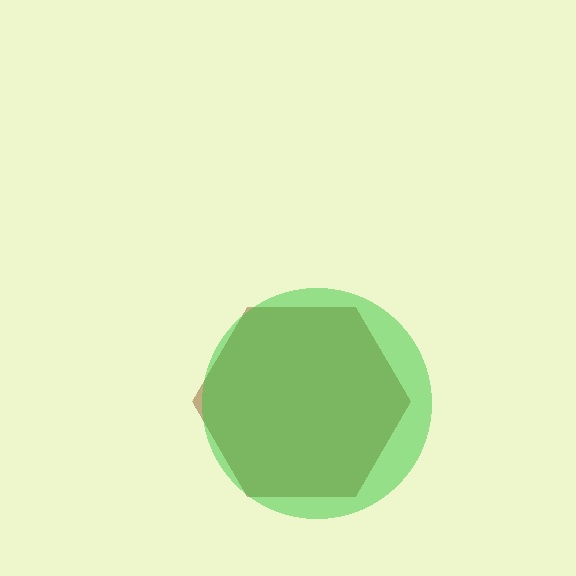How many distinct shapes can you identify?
There are 2 distinct shapes: a brown hexagon, a green circle.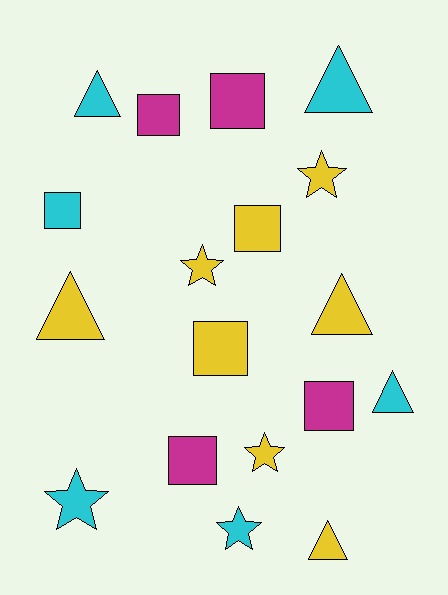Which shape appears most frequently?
Square, with 7 objects.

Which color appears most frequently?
Yellow, with 8 objects.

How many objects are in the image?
There are 18 objects.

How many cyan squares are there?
There is 1 cyan square.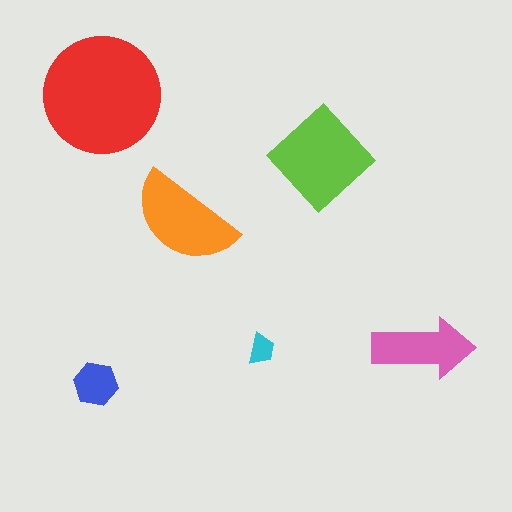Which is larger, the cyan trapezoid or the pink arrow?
The pink arrow.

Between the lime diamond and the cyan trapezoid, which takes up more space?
The lime diamond.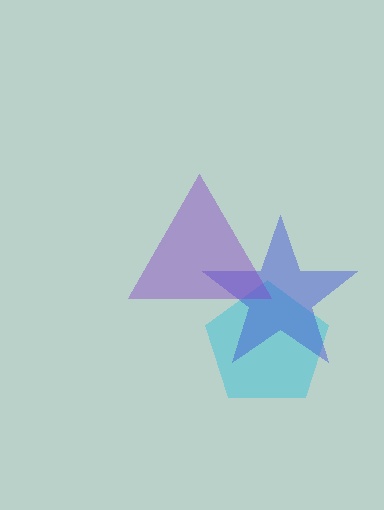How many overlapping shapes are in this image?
There are 3 overlapping shapes in the image.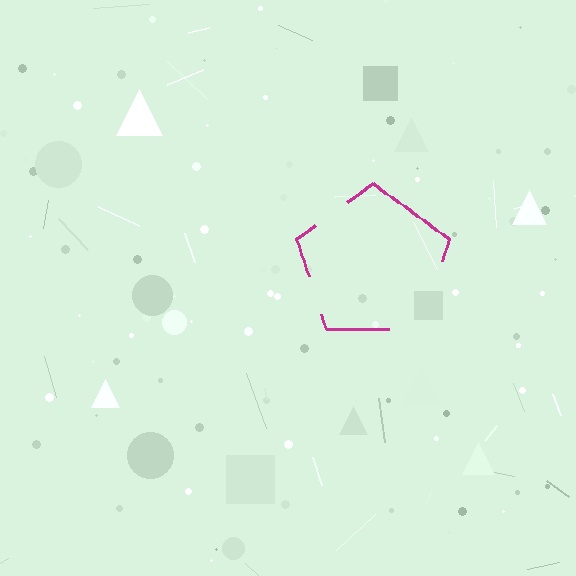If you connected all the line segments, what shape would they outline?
They would outline a pentagon.